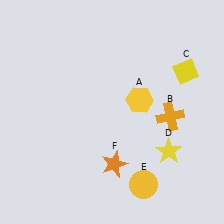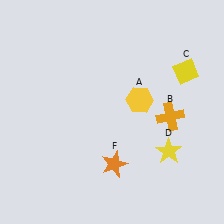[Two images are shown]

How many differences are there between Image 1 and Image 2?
There is 1 difference between the two images.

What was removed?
The yellow circle (E) was removed in Image 2.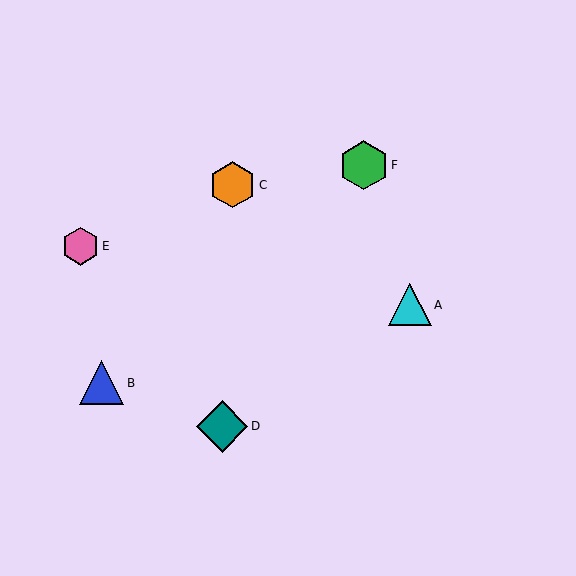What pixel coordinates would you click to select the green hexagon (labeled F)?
Click at (364, 165) to select the green hexagon F.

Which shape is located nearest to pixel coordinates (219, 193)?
The orange hexagon (labeled C) at (233, 185) is nearest to that location.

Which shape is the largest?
The teal diamond (labeled D) is the largest.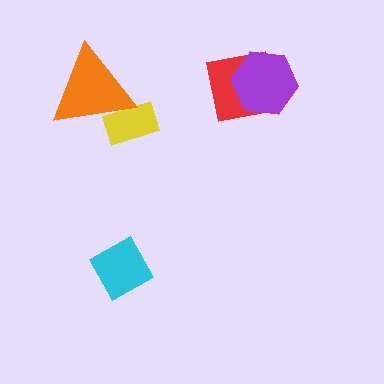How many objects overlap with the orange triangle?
1 object overlaps with the orange triangle.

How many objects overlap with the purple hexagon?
1 object overlaps with the purple hexagon.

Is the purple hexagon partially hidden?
No, no other shape covers it.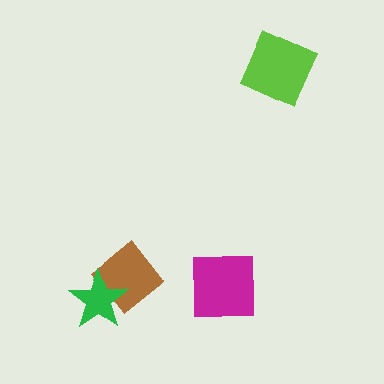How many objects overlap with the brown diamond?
1 object overlaps with the brown diamond.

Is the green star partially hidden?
No, no other shape covers it.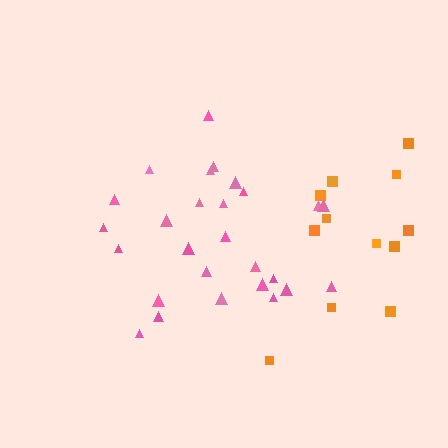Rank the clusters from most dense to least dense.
pink, orange.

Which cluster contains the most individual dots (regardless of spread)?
Pink (27).